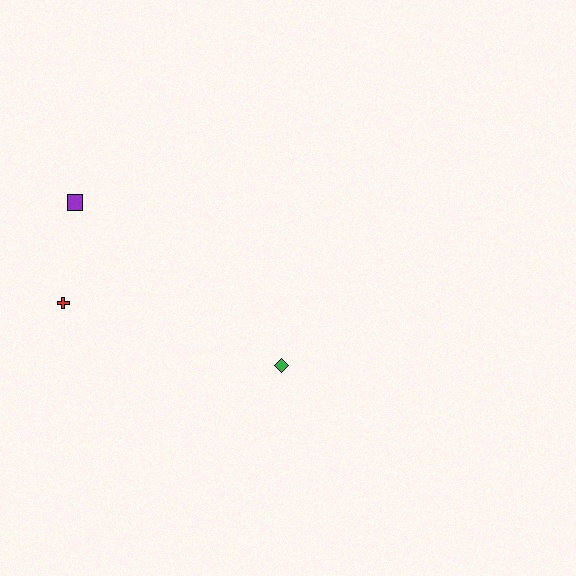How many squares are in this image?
There is 1 square.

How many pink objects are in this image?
There are no pink objects.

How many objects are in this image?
There are 3 objects.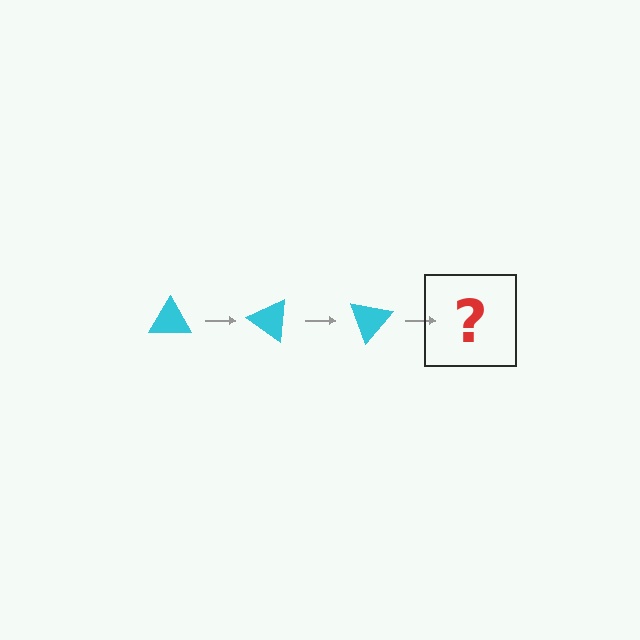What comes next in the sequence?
The next element should be a cyan triangle rotated 105 degrees.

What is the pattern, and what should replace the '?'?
The pattern is that the triangle rotates 35 degrees each step. The '?' should be a cyan triangle rotated 105 degrees.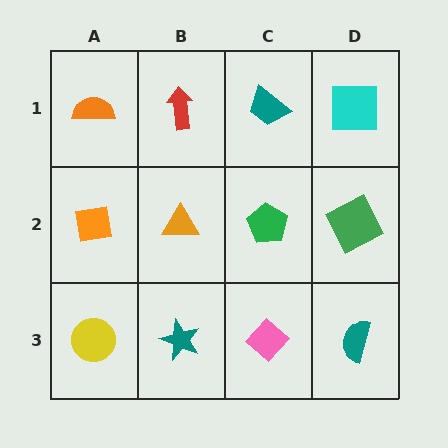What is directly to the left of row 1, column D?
A teal trapezoid.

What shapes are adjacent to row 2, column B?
A red arrow (row 1, column B), a teal star (row 3, column B), an orange square (row 2, column A), a green pentagon (row 2, column C).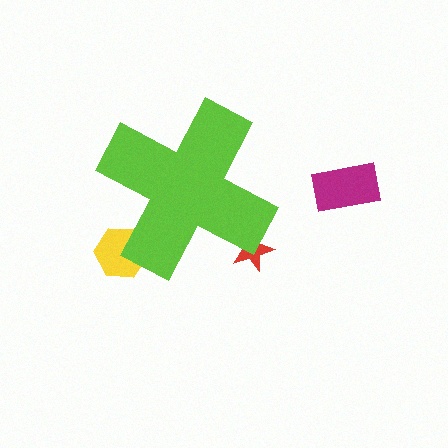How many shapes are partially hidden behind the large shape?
2 shapes are partially hidden.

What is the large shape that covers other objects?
A lime cross.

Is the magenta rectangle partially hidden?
No, the magenta rectangle is fully visible.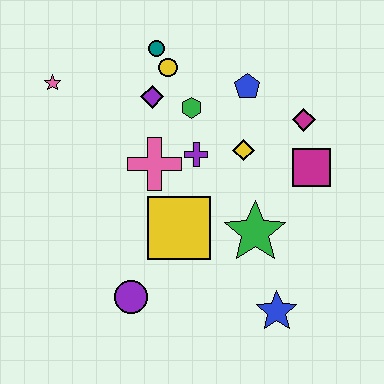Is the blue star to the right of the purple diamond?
Yes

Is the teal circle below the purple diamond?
No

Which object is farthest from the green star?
The pink star is farthest from the green star.